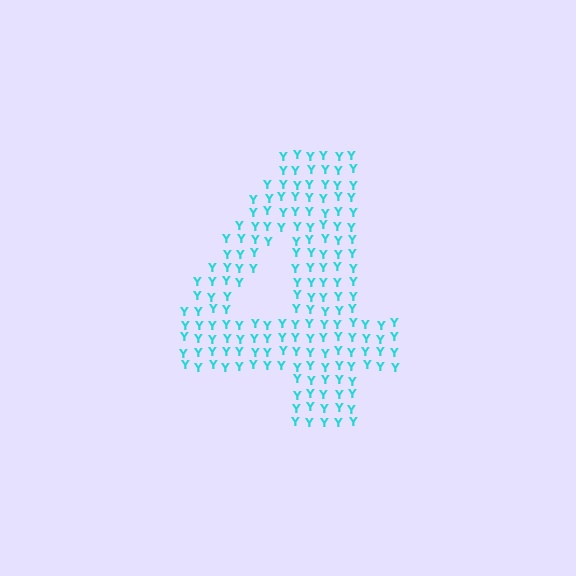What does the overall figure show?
The overall figure shows the digit 4.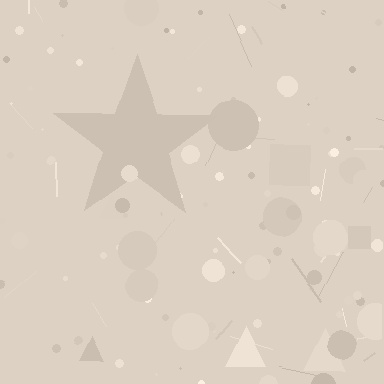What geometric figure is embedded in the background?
A star is embedded in the background.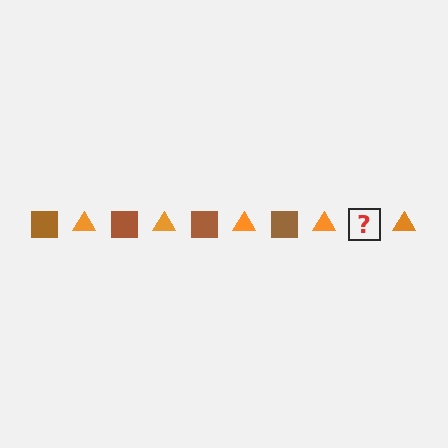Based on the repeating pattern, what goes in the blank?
The blank should be a brown square.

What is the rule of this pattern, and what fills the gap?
The rule is that the pattern alternates between brown square and orange triangle. The gap should be filled with a brown square.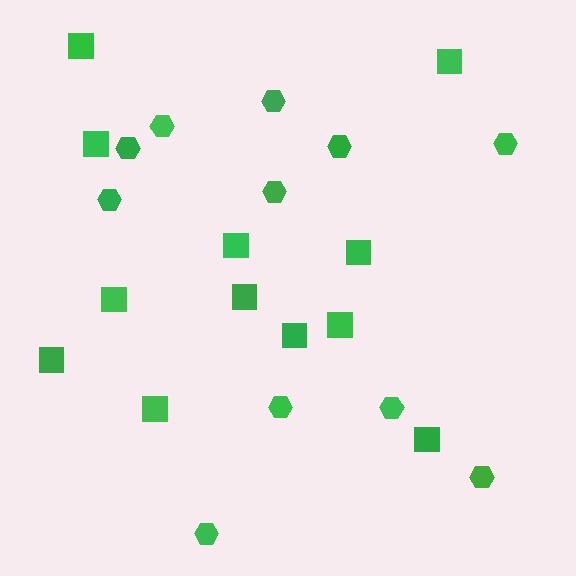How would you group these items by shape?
There are 2 groups: one group of hexagons (11) and one group of squares (12).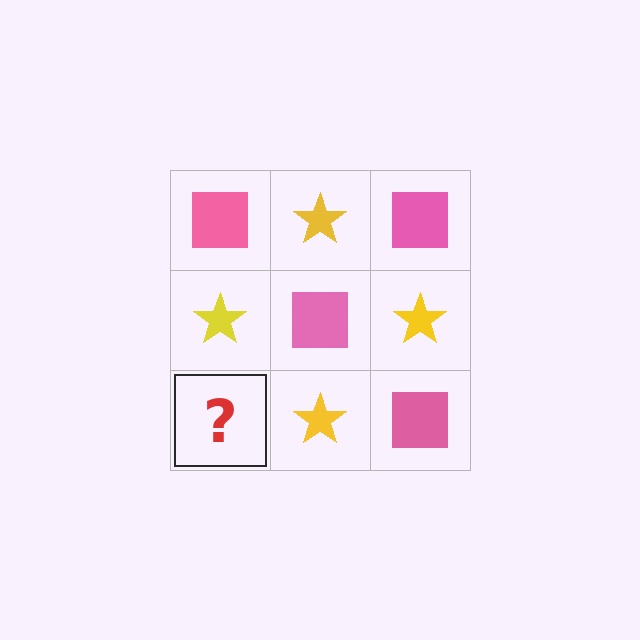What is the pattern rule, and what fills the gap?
The rule is that it alternates pink square and yellow star in a checkerboard pattern. The gap should be filled with a pink square.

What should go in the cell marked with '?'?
The missing cell should contain a pink square.